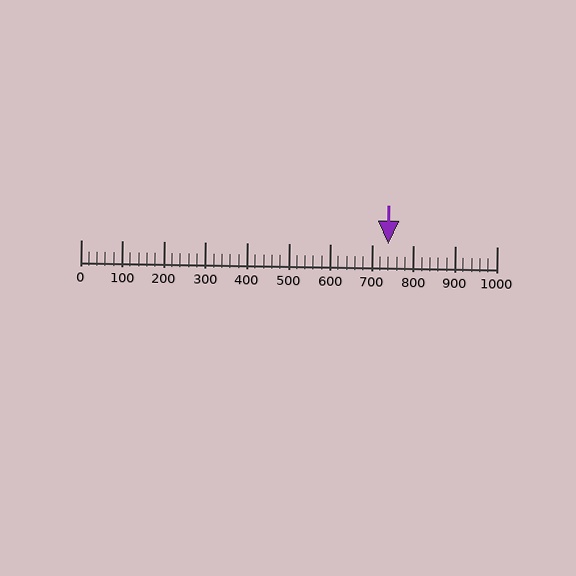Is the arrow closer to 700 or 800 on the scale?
The arrow is closer to 700.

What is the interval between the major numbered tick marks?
The major tick marks are spaced 100 units apart.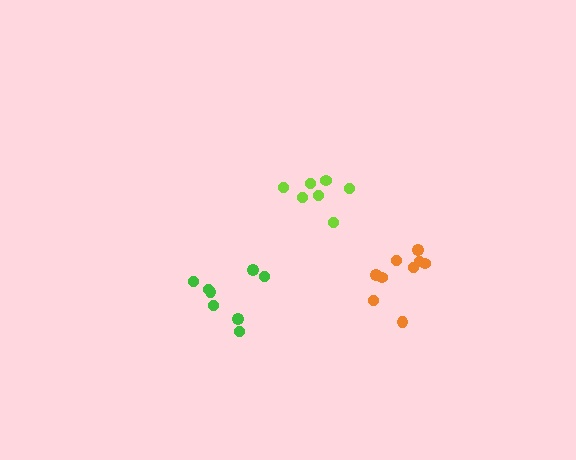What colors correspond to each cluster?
The clusters are colored: green, orange, lime.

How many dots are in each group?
Group 1: 8 dots, Group 2: 9 dots, Group 3: 7 dots (24 total).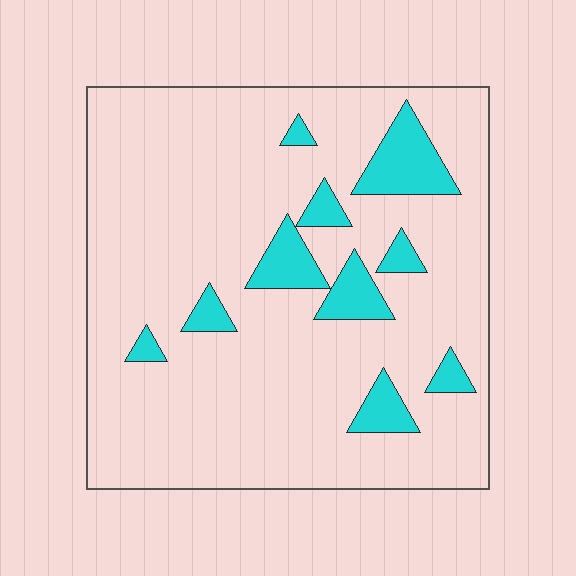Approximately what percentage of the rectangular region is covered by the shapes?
Approximately 15%.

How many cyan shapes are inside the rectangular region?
10.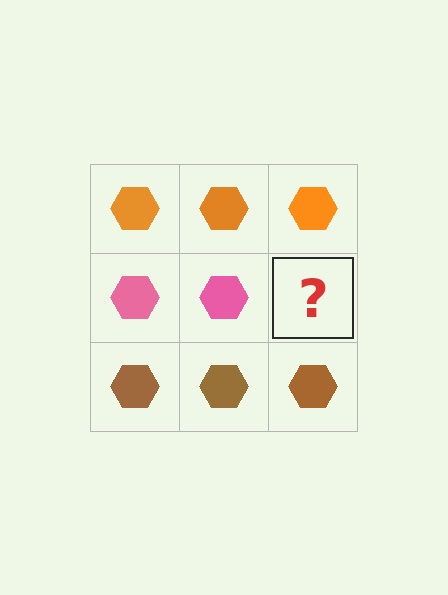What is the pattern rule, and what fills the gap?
The rule is that each row has a consistent color. The gap should be filled with a pink hexagon.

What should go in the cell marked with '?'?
The missing cell should contain a pink hexagon.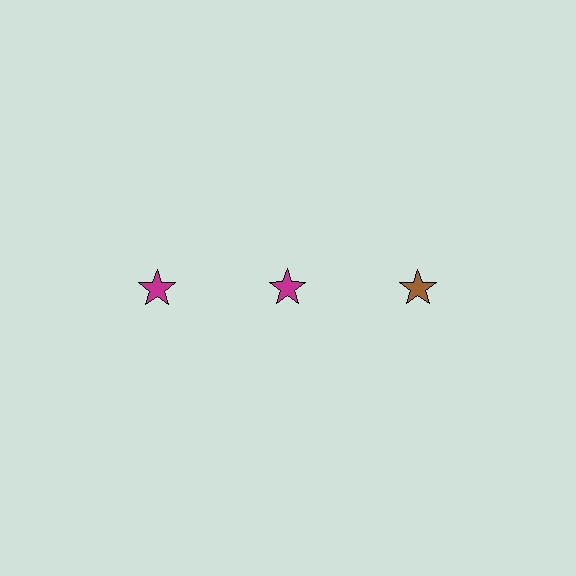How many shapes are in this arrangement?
There are 3 shapes arranged in a grid pattern.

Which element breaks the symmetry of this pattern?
The brown star in the top row, center column breaks the symmetry. All other shapes are magenta stars.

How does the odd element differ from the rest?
It has a different color: brown instead of magenta.